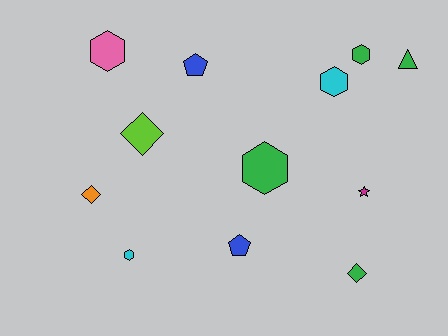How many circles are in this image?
There are no circles.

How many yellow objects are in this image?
There are no yellow objects.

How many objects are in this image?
There are 12 objects.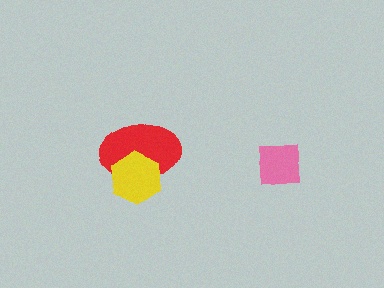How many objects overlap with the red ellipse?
1 object overlaps with the red ellipse.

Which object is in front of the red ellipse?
The yellow hexagon is in front of the red ellipse.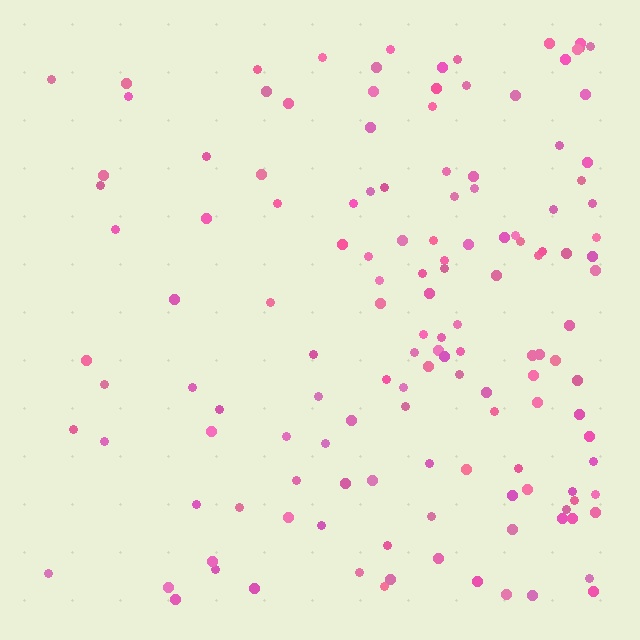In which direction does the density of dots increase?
From left to right, with the right side densest.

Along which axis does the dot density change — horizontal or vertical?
Horizontal.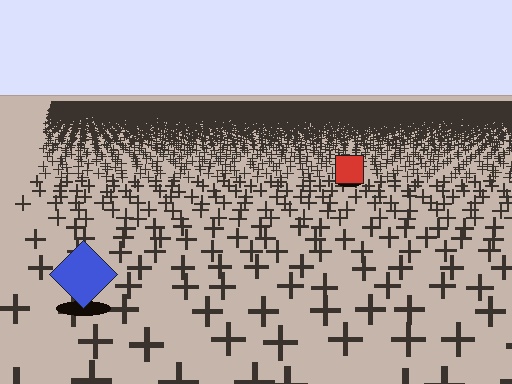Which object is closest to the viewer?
The blue diamond is closest. The texture marks near it are larger and more spread out.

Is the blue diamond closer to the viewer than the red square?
Yes. The blue diamond is closer — you can tell from the texture gradient: the ground texture is coarser near it.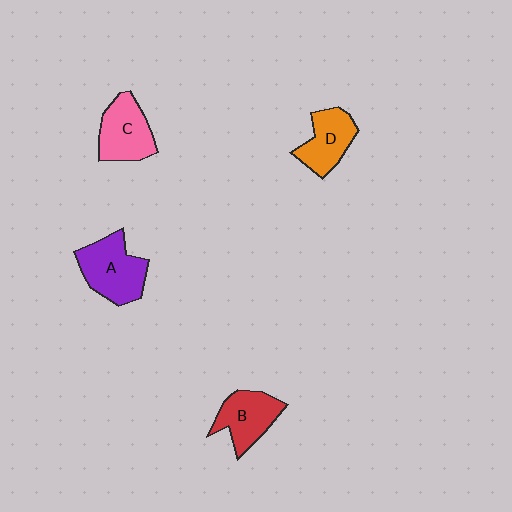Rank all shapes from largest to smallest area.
From largest to smallest: A (purple), C (pink), B (red), D (orange).